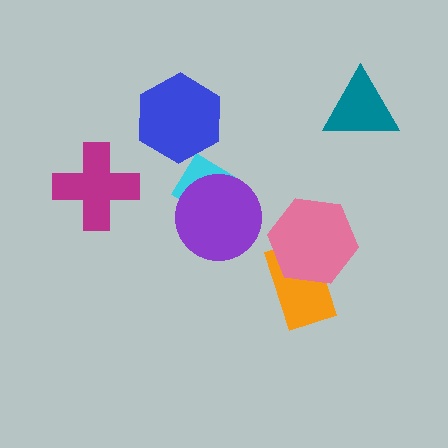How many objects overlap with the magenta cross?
0 objects overlap with the magenta cross.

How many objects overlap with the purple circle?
1 object overlaps with the purple circle.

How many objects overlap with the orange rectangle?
1 object overlaps with the orange rectangle.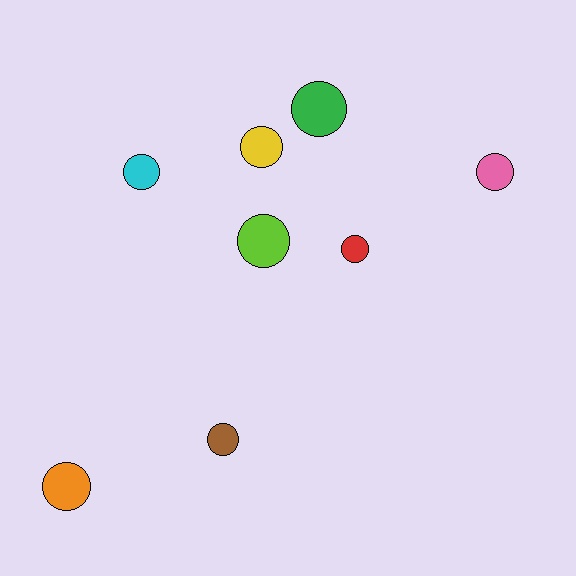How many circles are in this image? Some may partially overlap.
There are 8 circles.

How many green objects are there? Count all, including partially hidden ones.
There is 1 green object.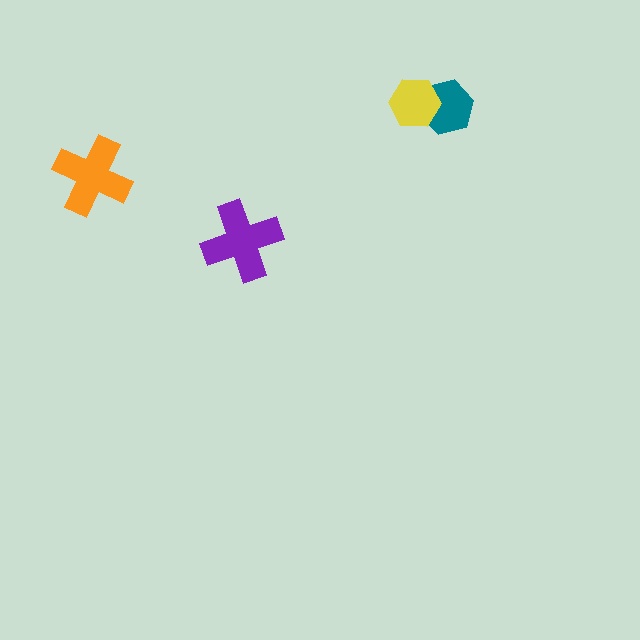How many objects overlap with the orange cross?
0 objects overlap with the orange cross.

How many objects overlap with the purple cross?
0 objects overlap with the purple cross.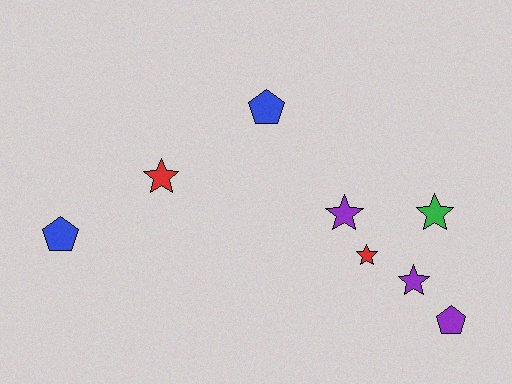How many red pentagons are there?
There are no red pentagons.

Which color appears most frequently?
Purple, with 3 objects.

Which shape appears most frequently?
Star, with 5 objects.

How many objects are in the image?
There are 8 objects.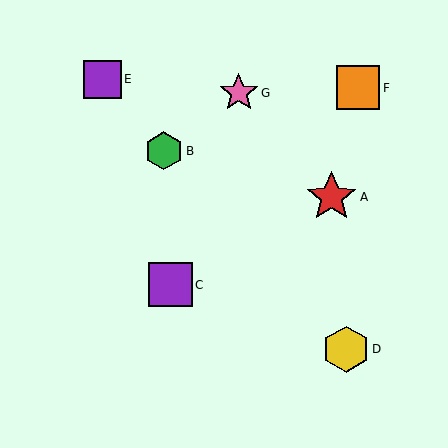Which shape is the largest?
The red star (labeled A) is the largest.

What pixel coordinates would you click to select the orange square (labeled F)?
Click at (358, 88) to select the orange square F.